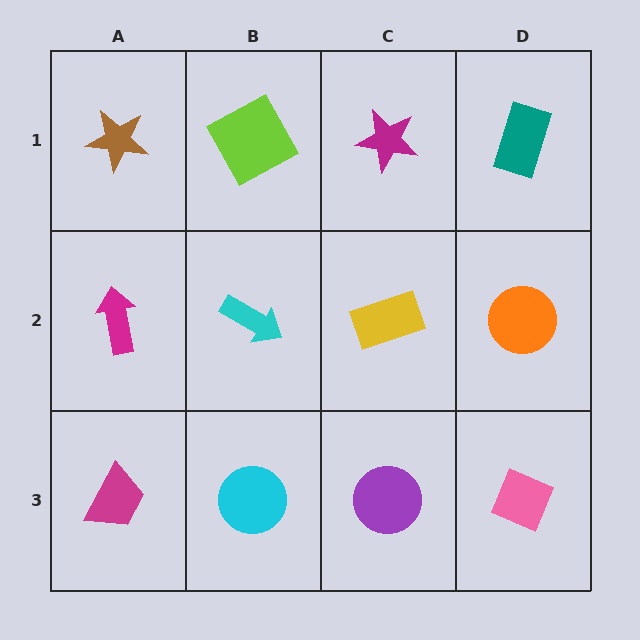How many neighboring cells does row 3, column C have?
3.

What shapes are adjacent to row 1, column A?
A magenta arrow (row 2, column A), a lime square (row 1, column B).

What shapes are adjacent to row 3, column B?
A cyan arrow (row 2, column B), a magenta trapezoid (row 3, column A), a purple circle (row 3, column C).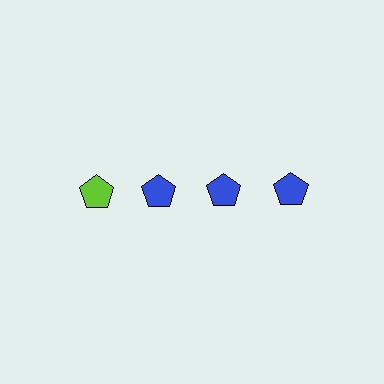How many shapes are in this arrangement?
There are 4 shapes arranged in a grid pattern.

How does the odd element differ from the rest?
It has a different color: lime instead of blue.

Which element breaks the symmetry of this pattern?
The lime pentagon in the top row, leftmost column breaks the symmetry. All other shapes are blue pentagons.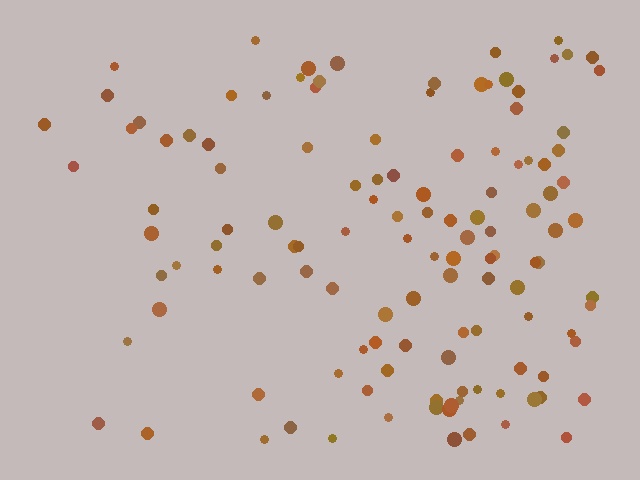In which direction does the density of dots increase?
From left to right, with the right side densest.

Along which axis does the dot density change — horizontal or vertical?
Horizontal.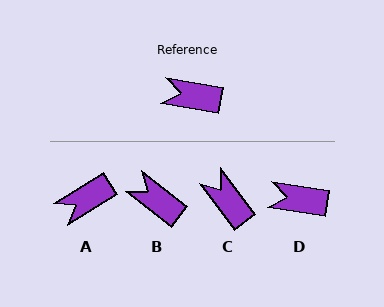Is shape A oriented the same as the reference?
No, it is off by about 41 degrees.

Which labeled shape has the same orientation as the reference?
D.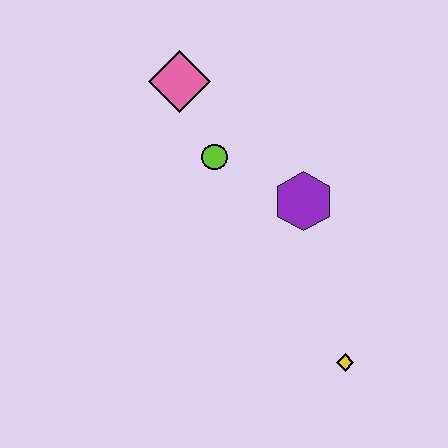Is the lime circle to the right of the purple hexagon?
No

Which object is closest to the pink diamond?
The lime circle is closest to the pink diamond.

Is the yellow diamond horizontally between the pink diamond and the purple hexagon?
No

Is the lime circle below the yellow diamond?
No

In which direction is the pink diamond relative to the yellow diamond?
The pink diamond is above the yellow diamond.